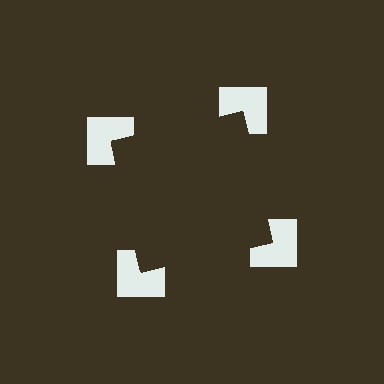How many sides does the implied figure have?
4 sides.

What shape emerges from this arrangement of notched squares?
An illusory square — its edges are inferred from the aligned wedge cuts in the notched squares, not physically drawn.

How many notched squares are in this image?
There are 4 — one at each vertex of the illusory square.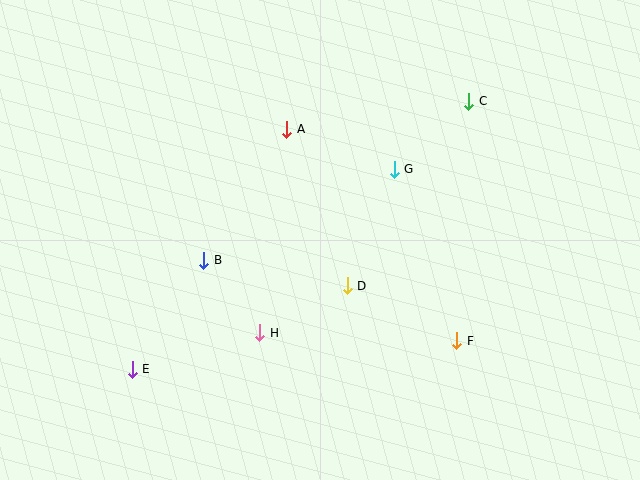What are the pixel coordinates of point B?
Point B is at (204, 260).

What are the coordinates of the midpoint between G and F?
The midpoint between G and F is at (426, 255).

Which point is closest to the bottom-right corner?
Point F is closest to the bottom-right corner.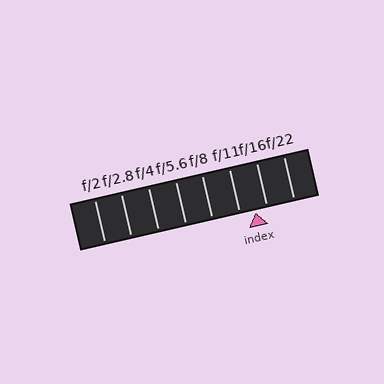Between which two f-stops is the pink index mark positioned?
The index mark is between f/11 and f/16.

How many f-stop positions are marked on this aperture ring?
There are 8 f-stop positions marked.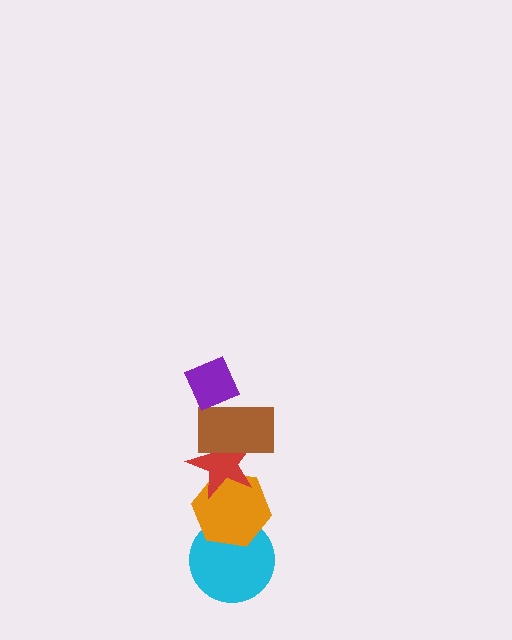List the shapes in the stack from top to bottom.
From top to bottom: the purple diamond, the brown rectangle, the red star, the orange hexagon, the cyan circle.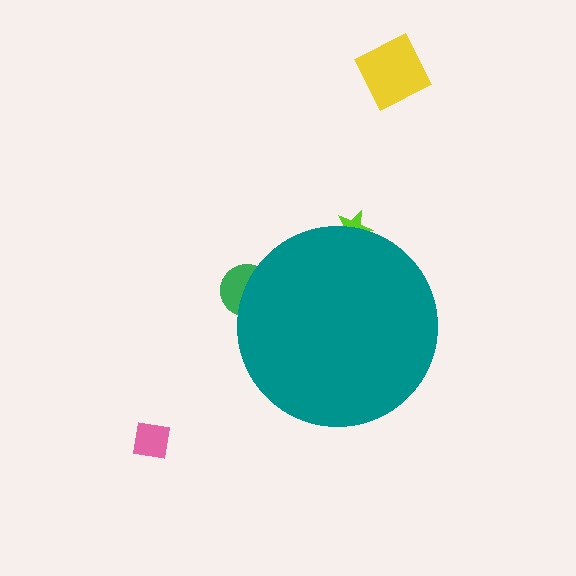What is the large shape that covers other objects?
A teal circle.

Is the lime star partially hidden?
Yes, the lime star is partially hidden behind the teal circle.